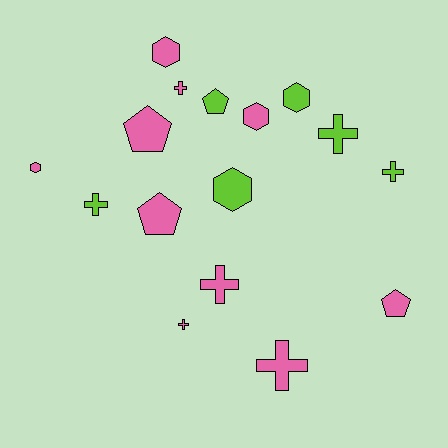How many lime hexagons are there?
There are 2 lime hexagons.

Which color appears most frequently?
Pink, with 10 objects.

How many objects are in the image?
There are 16 objects.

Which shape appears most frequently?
Cross, with 7 objects.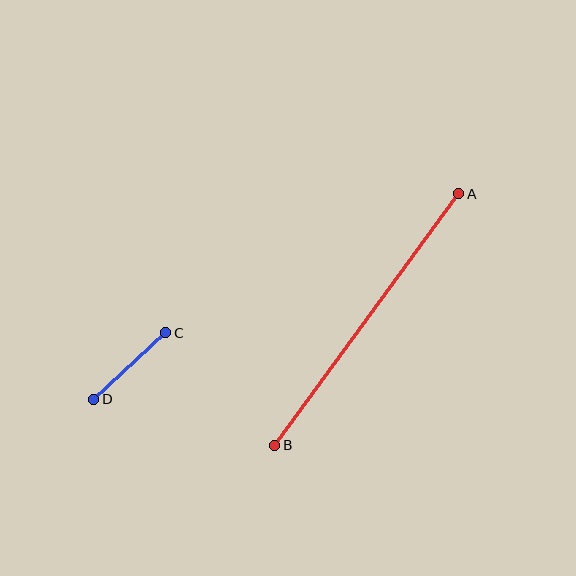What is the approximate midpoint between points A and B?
The midpoint is at approximately (367, 319) pixels.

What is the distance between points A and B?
The distance is approximately 312 pixels.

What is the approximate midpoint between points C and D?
The midpoint is at approximately (130, 366) pixels.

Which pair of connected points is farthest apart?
Points A and B are farthest apart.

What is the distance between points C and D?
The distance is approximately 98 pixels.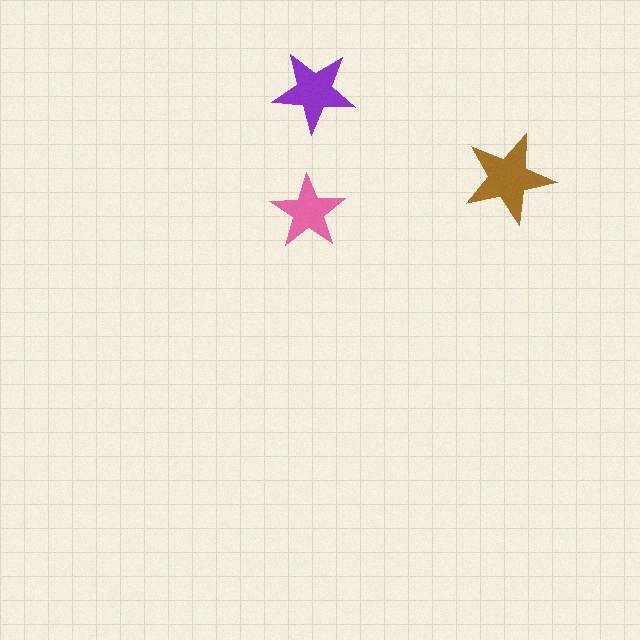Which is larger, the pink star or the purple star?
The purple one.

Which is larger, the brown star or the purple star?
The brown one.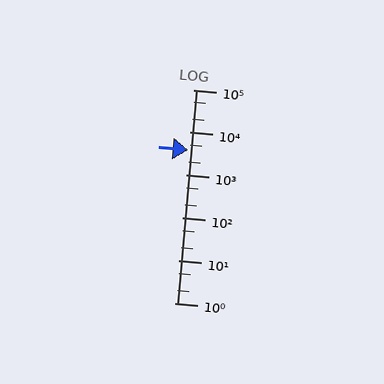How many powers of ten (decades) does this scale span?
The scale spans 5 decades, from 1 to 100000.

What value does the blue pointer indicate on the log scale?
The pointer indicates approximately 3900.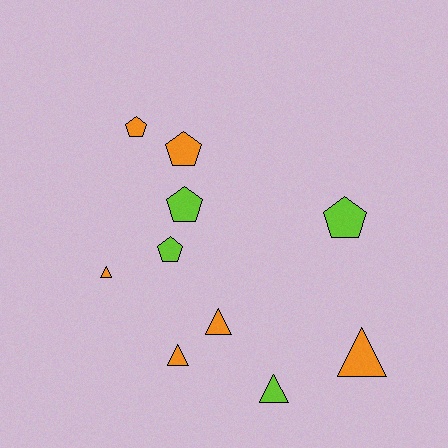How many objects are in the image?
There are 10 objects.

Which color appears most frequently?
Orange, with 6 objects.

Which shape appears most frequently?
Pentagon, with 5 objects.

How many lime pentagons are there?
There are 3 lime pentagons.